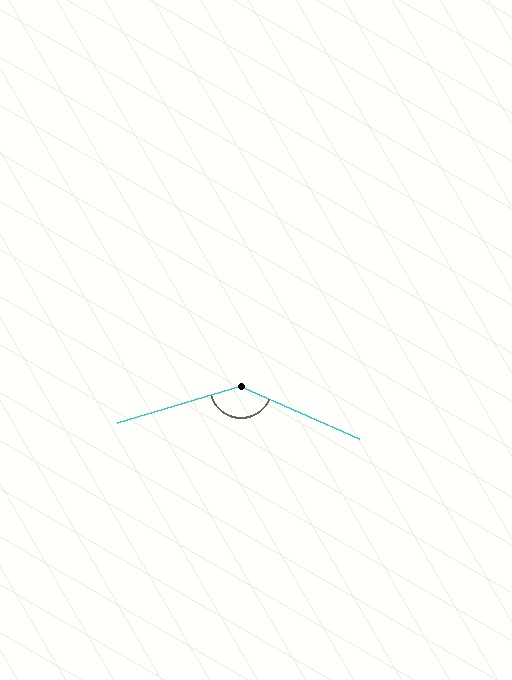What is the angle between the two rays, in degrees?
Approximately 140 degrees.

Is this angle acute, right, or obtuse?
It is obtuse.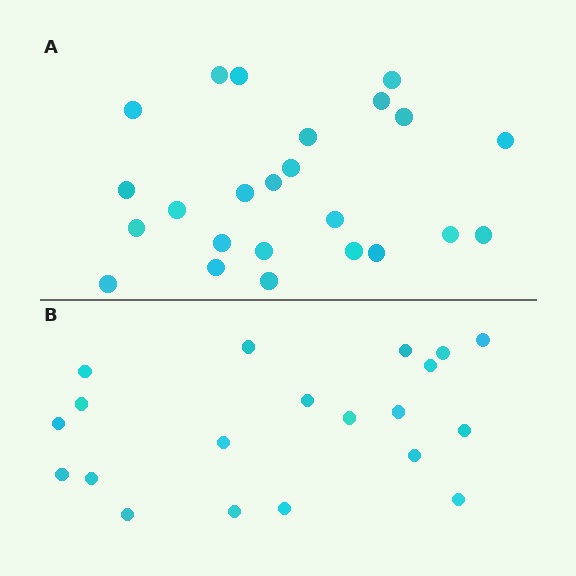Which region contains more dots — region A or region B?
Region A (the top region) has more dots.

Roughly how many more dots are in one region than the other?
Region A has about 4 more dots than region B.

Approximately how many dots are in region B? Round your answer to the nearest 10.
About 20 dots.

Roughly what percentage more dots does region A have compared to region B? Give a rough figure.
About 20% more.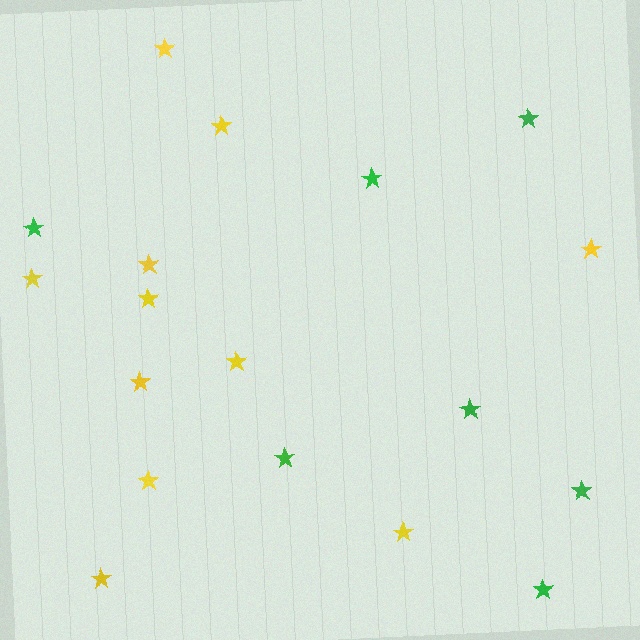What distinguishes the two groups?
There are 2 groups: one group of green stars (7) and one group of yellow stars (11).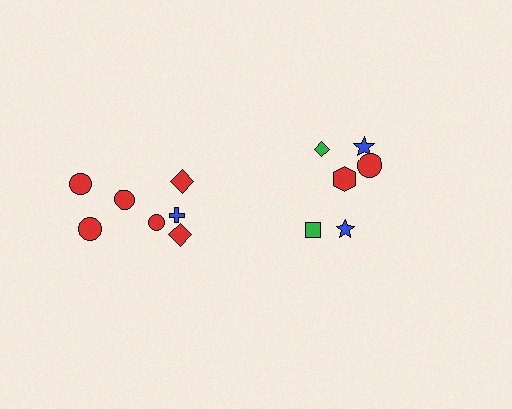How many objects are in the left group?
There are 8 objects.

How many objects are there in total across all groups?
There are 14 objects.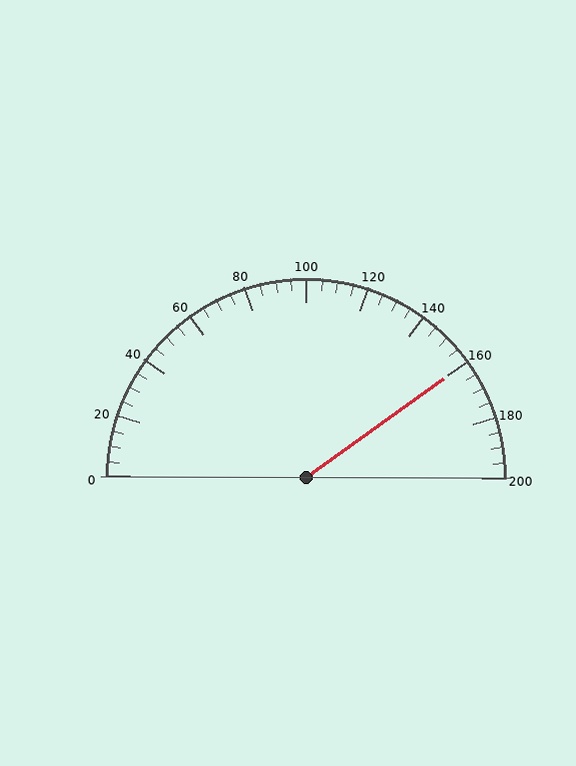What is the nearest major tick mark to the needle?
The nearest major tick mark is 160.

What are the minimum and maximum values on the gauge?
The gauge ranges from 0 to 200.